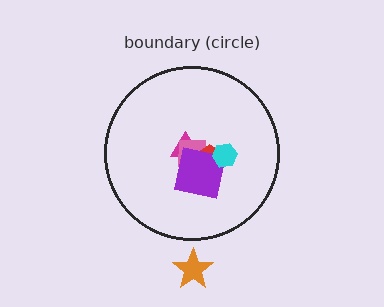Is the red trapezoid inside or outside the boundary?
Inside.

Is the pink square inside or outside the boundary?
Inside.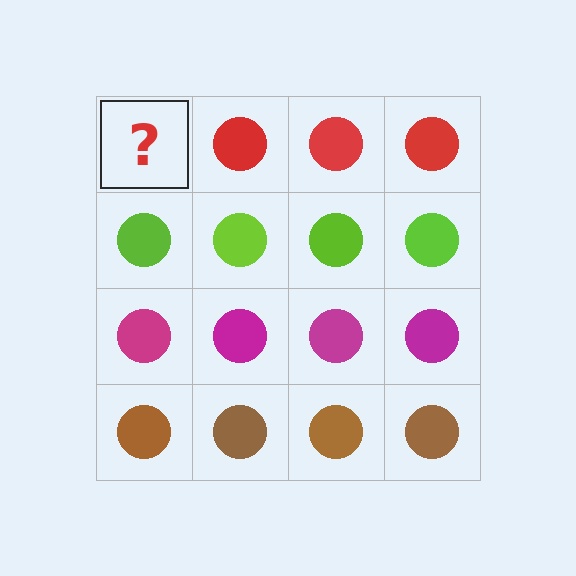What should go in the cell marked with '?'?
The missing cell should contain a red circle.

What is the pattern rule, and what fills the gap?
The rule is that each row has a consistent color. The gap should be filled with a red circle.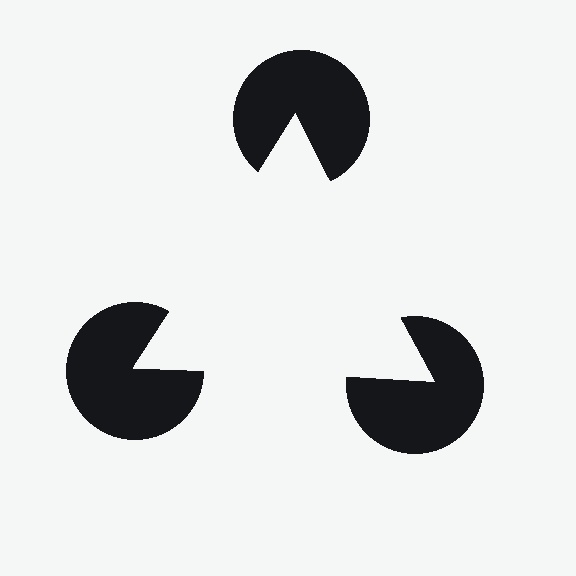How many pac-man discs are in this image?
There are 3 — one at each vertex of the illusory triangle.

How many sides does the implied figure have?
3 sides.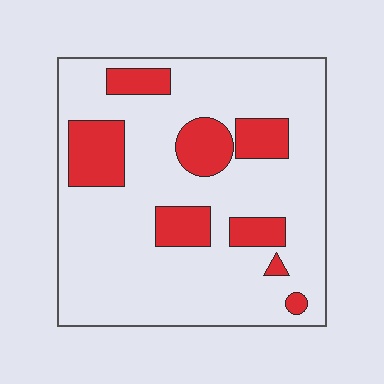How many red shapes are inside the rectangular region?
8.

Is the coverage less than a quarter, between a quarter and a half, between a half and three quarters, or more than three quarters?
Less than a quarter.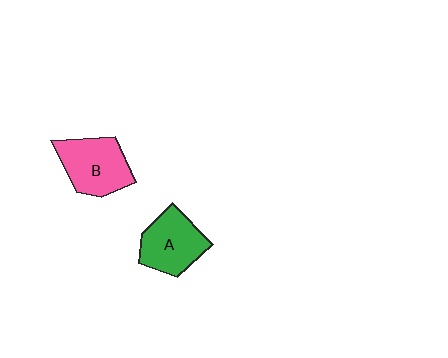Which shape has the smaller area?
Shape A (green).